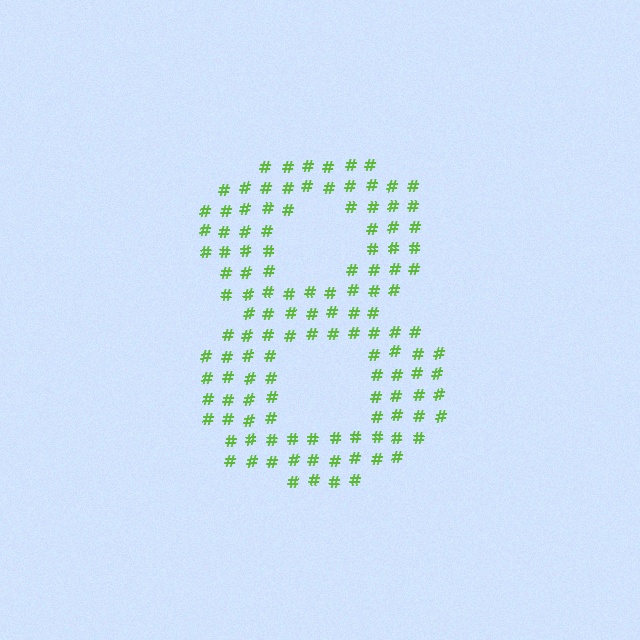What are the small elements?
The small elements are hash symbols.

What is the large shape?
The large shape is the digit 8.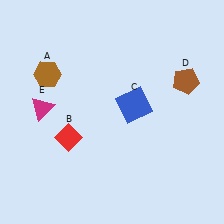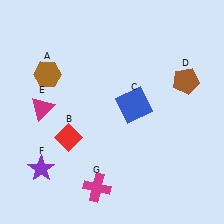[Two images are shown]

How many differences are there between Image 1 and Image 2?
There are 2 differences between the two images.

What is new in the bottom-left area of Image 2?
A magenta cross (G) was added in the bottom-left area of Image 2.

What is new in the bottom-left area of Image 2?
A purple star (F) was added in the bottom-left area of Image 2.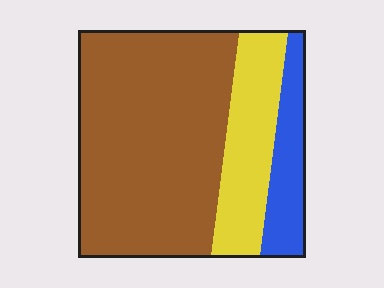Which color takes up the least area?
Blue, at roughly 15%.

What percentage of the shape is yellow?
Yellow takes up about one fifth (1/5) of the shape.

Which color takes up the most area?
Brown, at roughly 65%.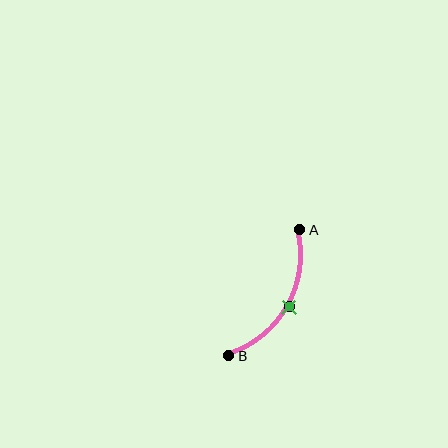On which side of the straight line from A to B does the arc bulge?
The arc bulges to the right of the straight line connecting A and B.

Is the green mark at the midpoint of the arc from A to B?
Yes. The green mark lies on the arc at equal arc-length from both A and B — it is the arc midpoint.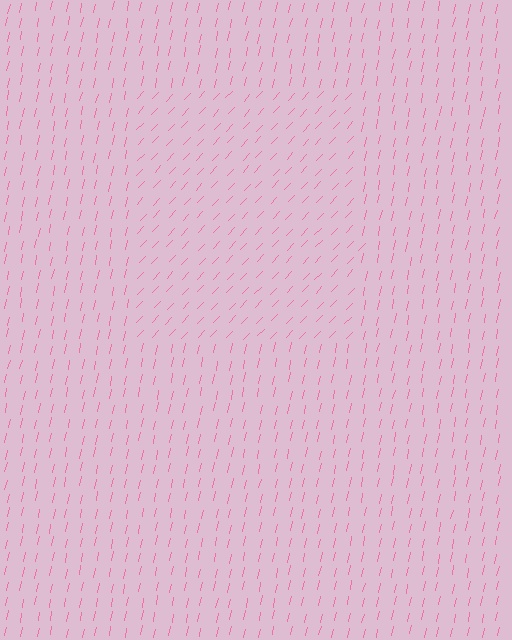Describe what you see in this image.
The image is filled with small pink line segments. A rectangle region in the image has lines oriented differently from the surrounding lines, creating a visible texture boundary.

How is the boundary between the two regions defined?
The boundary is defined purely by a change in line orientation (approximately 31 degrees difference). All lines are the same color and thickness.